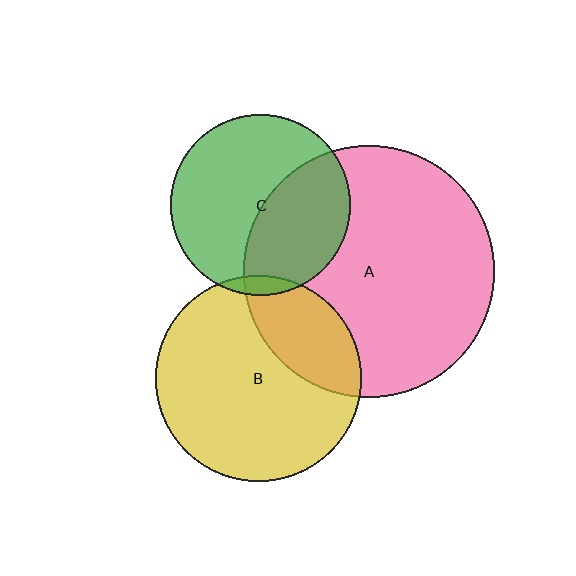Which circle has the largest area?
Circle A (pink).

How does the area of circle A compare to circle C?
Approximately 1.9 times.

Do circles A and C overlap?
Yes.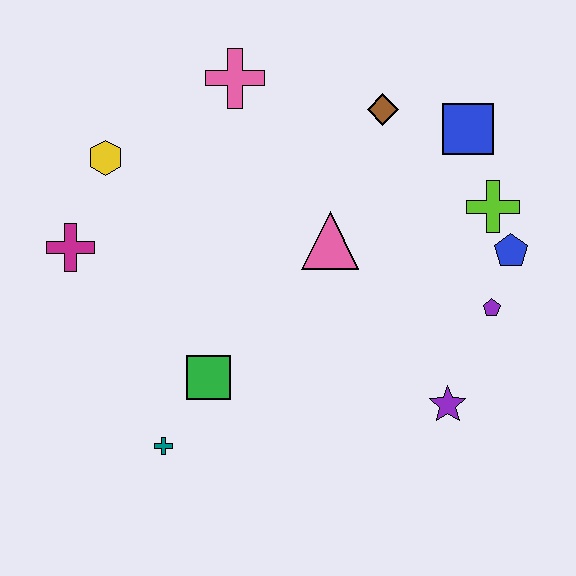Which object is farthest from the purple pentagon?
The magenta cross is farthest from the purple pentagon.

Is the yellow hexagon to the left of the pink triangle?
Yes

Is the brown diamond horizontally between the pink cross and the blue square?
Yes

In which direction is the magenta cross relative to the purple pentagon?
The magenta cross is to the left of the purple pentagon.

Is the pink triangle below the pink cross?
Yes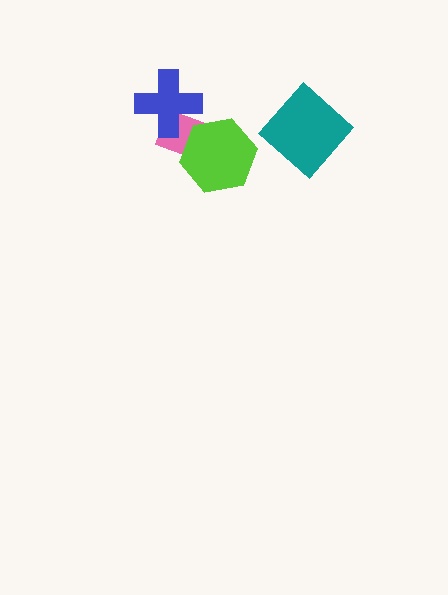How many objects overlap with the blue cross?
1 object overlaps with the blue cross.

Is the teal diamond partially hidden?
No, no other shape covers it.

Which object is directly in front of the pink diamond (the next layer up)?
The blue cross is directly in front of the pink diamond.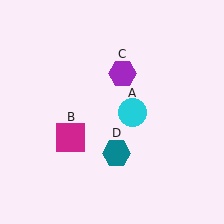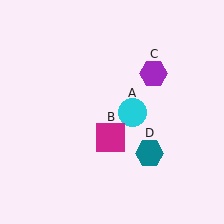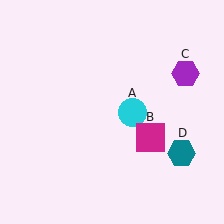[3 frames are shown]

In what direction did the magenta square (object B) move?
The magenta square (object B) moved right.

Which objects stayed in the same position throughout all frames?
Cyan circle (object A) remained stationary.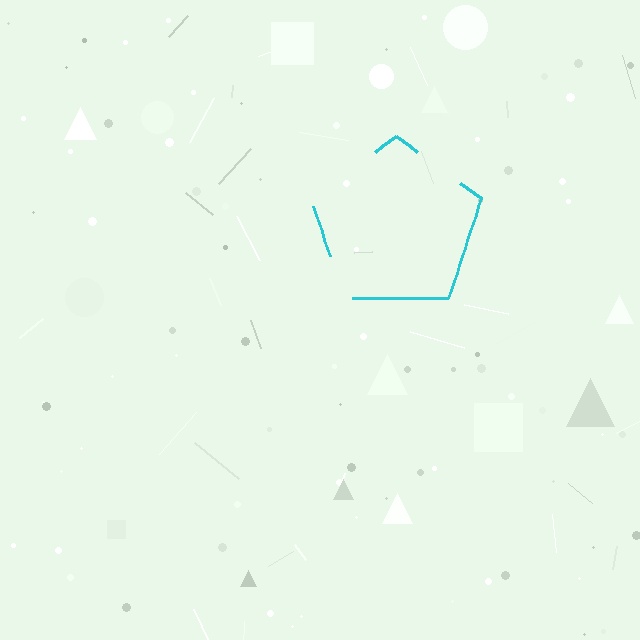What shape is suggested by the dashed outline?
The dashed outline suggests a pentagon.